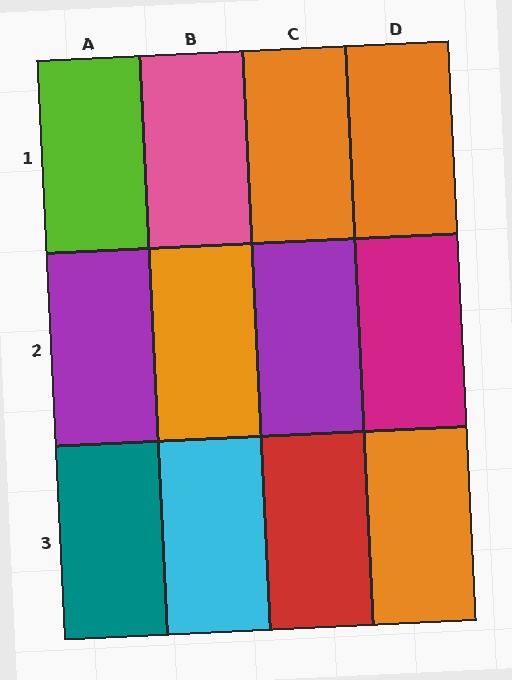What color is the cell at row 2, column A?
Purple.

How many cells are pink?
1 cell is pink.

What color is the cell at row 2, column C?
Purple.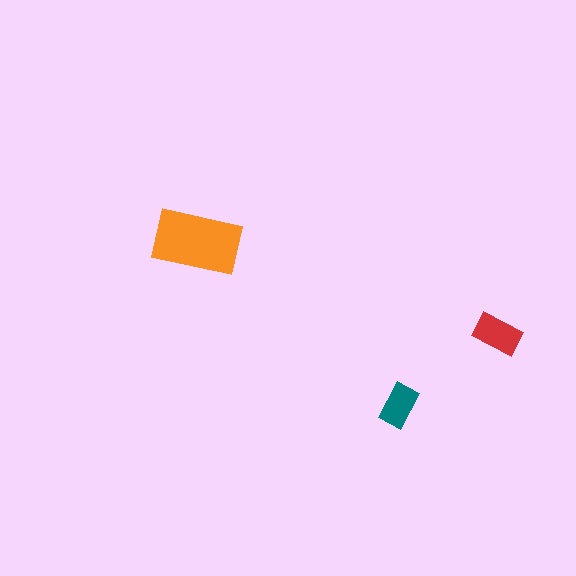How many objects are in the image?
There are 3 objects in the image.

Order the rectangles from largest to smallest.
the orange one, the red one, the teal one.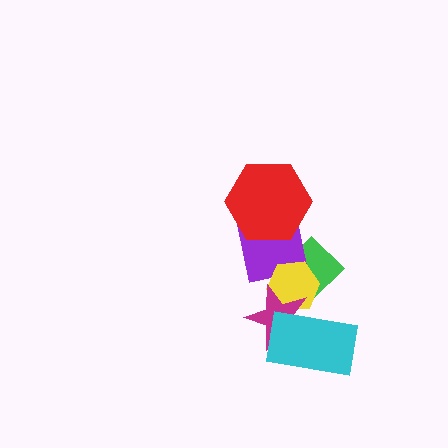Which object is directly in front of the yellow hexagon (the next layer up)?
The magenta star is directly in front of the yellow hexagon.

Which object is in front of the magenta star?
The cyan rectangle is in front of the magenta star.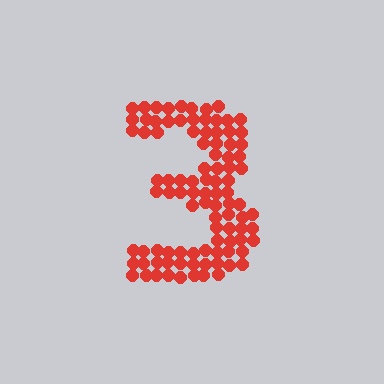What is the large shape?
The large shape is the digit 3.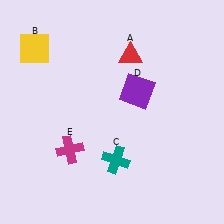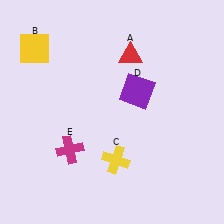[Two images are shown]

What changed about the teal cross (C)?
In Image 1, C is teal. In Image 2, it changed to yellow.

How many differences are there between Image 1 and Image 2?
There is 1 difference between the two images.